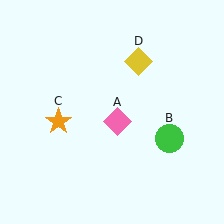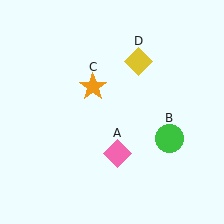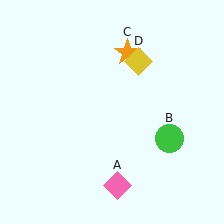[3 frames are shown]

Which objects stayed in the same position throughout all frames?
Green circle (object B) and yellow diamond (object D) remained stationary.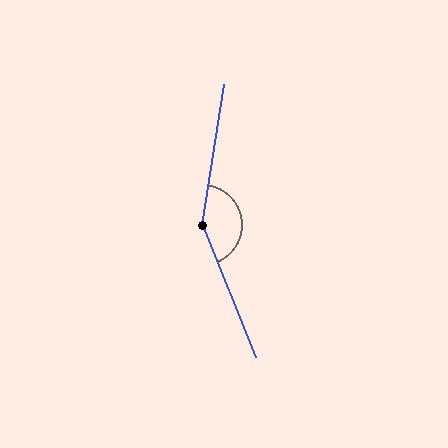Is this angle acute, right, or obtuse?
It is obtuse.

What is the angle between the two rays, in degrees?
Approximately 149 degrees.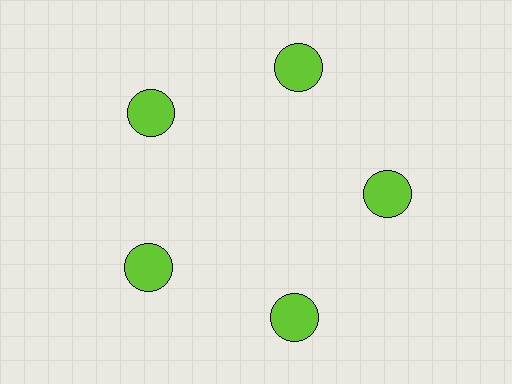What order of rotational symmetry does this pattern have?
This pattern has 5-fold rotational symmetry.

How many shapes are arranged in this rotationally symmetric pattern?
There are 5 shapes, arranged in 5 groups of 1.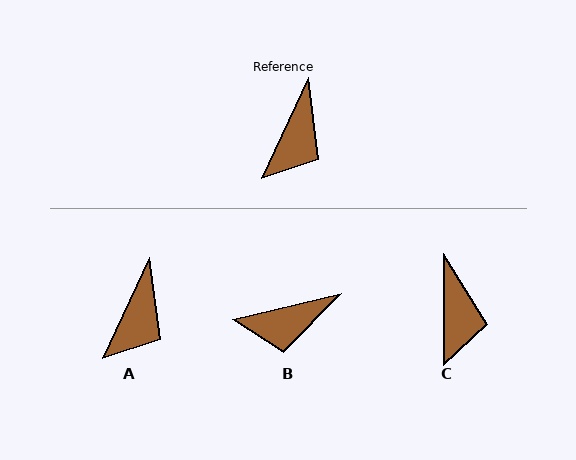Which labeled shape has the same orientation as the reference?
A.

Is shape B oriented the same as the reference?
No, it is off by about 52 degrees.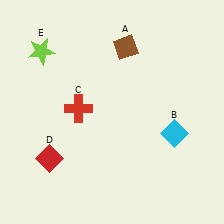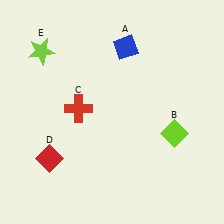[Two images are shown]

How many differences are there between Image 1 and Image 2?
There are 2 differences between the two images.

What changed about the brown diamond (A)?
In Image 1, A is brown. In Image 2, it changed to blue.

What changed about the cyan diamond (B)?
In Image 1, B is cyan. In Image 2, it changed to lime.